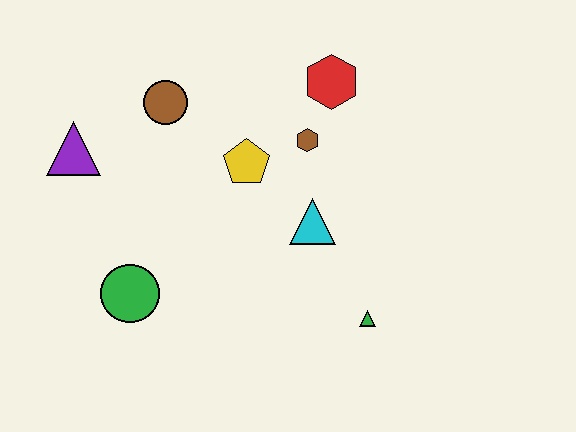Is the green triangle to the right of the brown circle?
Yes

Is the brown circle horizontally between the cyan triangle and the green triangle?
No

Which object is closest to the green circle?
The purple triangle is closest to the green circle.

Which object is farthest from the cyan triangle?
The purple triangle is farthest from the cyan triangle.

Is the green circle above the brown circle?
No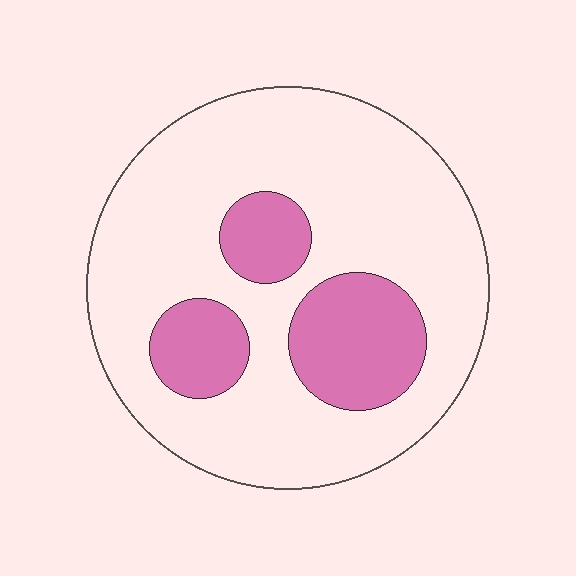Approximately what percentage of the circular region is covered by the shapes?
Approximately 25%.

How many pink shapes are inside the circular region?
3.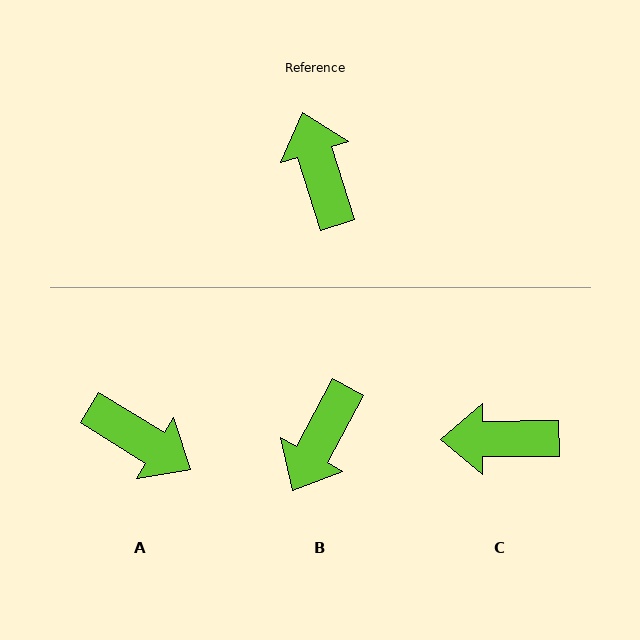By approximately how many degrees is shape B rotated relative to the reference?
Approximately 135 degrees counter-clockwise.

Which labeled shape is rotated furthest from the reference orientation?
A, about 139 degrees away.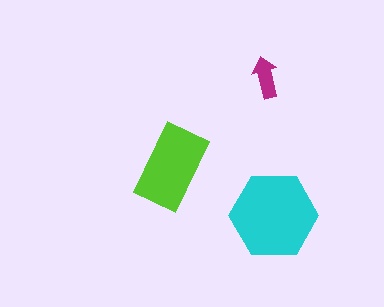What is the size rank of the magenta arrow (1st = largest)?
3rd.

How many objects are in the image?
There are 3 objects in the image.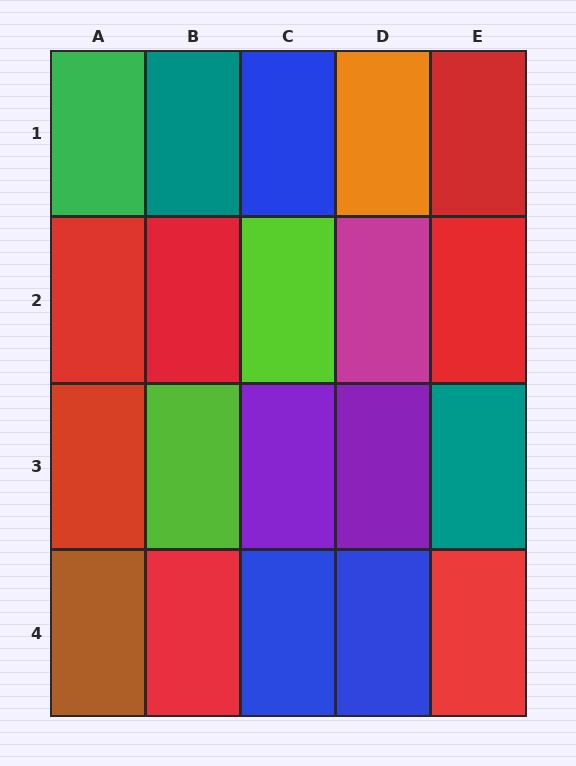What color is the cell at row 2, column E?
Red.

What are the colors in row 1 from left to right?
Green, teal, blue, orange, red.